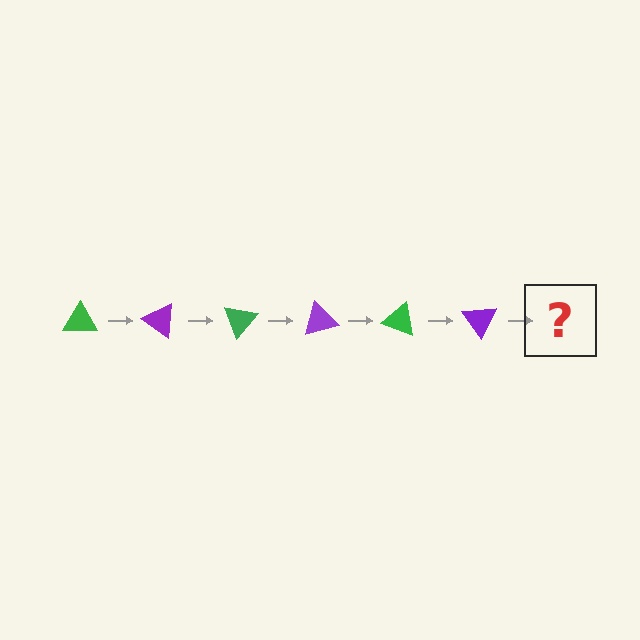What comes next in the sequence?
The next element should be a green triangle, rotated 210 degrees from the start.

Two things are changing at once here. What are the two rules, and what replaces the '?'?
The two rules are that it rotates 35 degrees each step and the color cycles through green and purple. The '?' should be a green triangle, rotated 210 degrees from the start.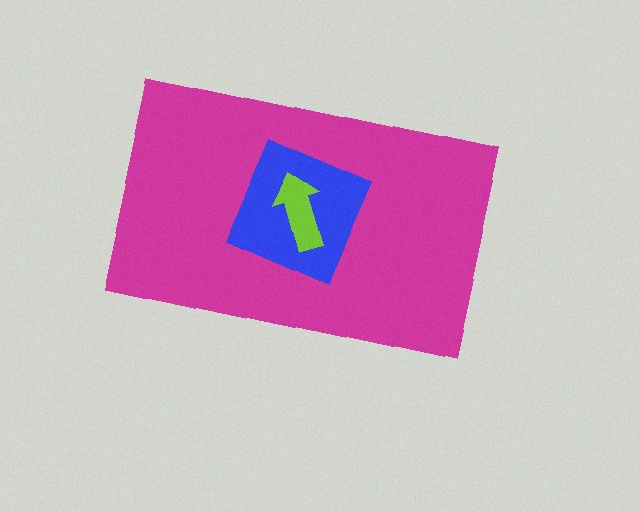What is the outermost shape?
The magenta rectangle.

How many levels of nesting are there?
3.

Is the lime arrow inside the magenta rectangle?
Yes.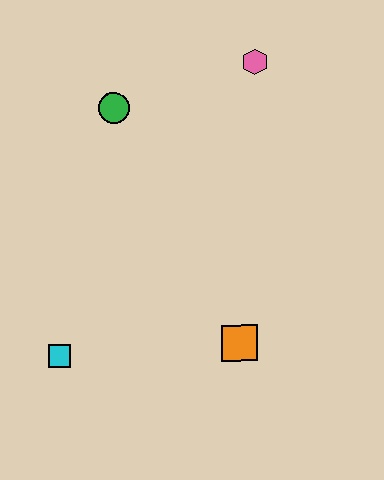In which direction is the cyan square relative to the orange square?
The cyan square is to the left of the orange square.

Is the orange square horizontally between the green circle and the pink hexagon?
Yes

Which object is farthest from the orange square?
The pink hexagon is farthest from the orange square.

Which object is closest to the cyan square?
The orange square is closest to the cyan square.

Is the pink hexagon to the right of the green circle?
Yes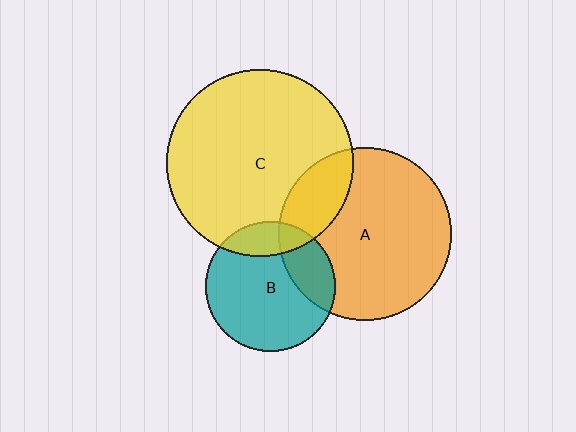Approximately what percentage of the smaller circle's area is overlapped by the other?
Approximately 20%.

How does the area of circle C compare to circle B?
Approximately 2.0 times.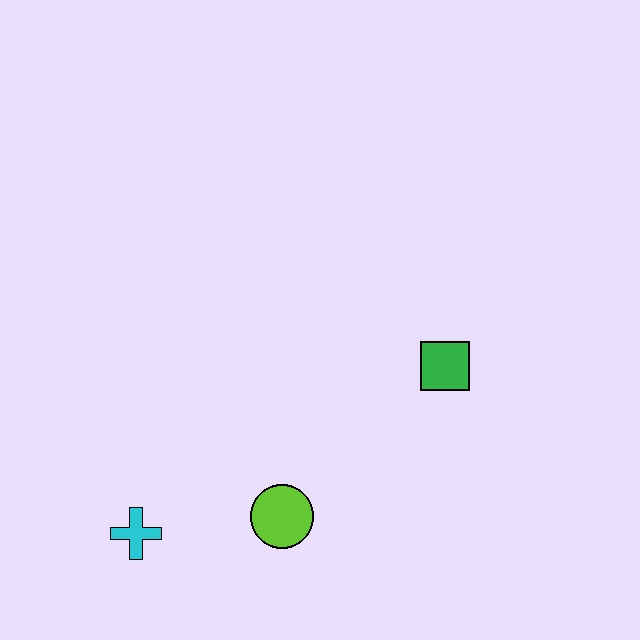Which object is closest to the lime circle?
The cyan cross is closest to the lime circle.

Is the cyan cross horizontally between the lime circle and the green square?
No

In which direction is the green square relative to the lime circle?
The green square is to the right of the lime circle.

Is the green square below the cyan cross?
No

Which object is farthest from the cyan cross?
The green square is farthest from the cyan cross.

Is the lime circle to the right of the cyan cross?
Yes